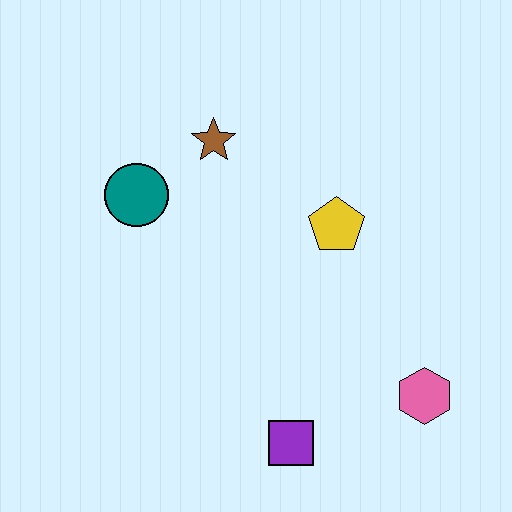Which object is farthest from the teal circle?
The pink hexagon is farthest from the teal circle.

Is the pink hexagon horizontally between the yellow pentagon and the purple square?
No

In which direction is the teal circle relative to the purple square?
The teal circle is above the purple square.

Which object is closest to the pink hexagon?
The purple square is closest to the pink hexagon.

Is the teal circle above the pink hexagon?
Yes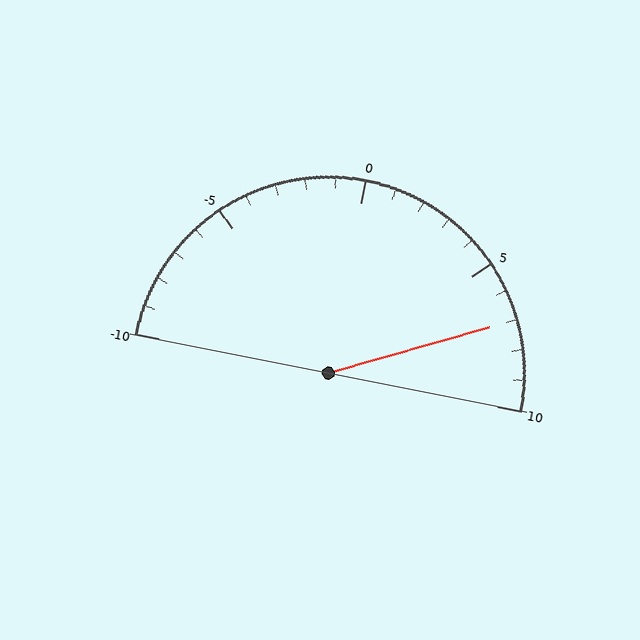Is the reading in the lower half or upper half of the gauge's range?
The reading is in the upper half of the range (-10 to 10).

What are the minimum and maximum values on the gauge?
The gauge ranges from -10 to 10.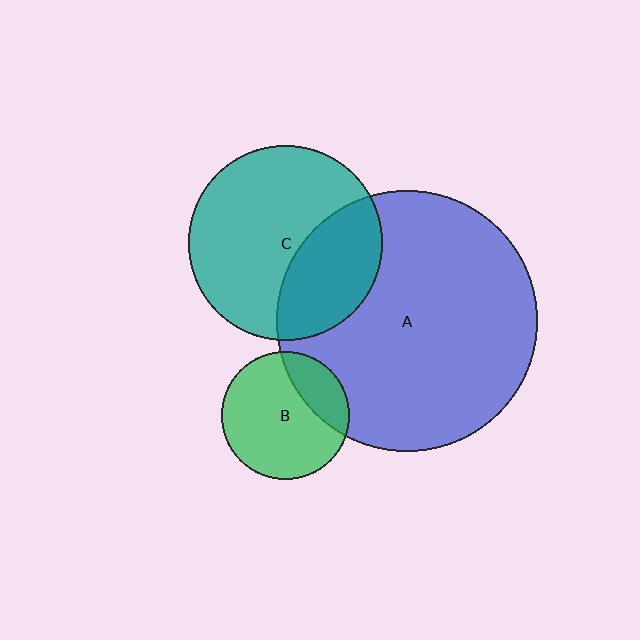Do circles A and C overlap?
Yes.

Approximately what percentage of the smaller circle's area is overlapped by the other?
Approximately 35%.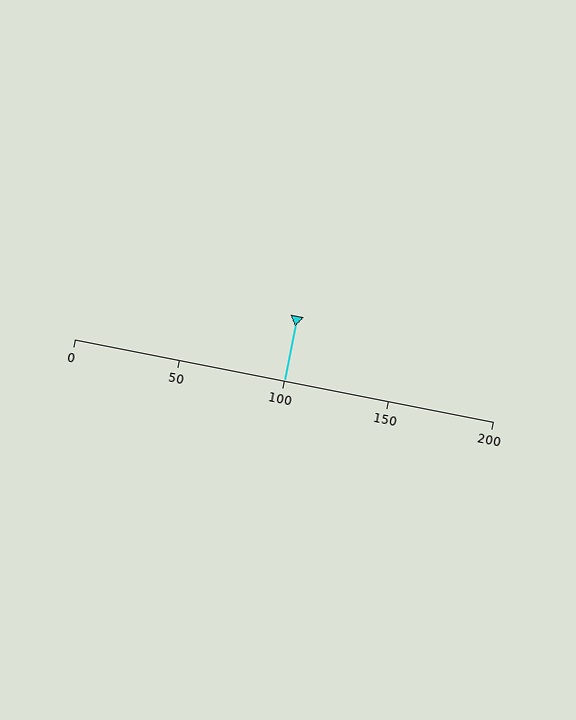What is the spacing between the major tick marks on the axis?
The major ticks are spaced 50 apart.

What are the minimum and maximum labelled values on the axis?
The axis runs from 0 to 200.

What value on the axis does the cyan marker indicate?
The marker indicates approximately 100.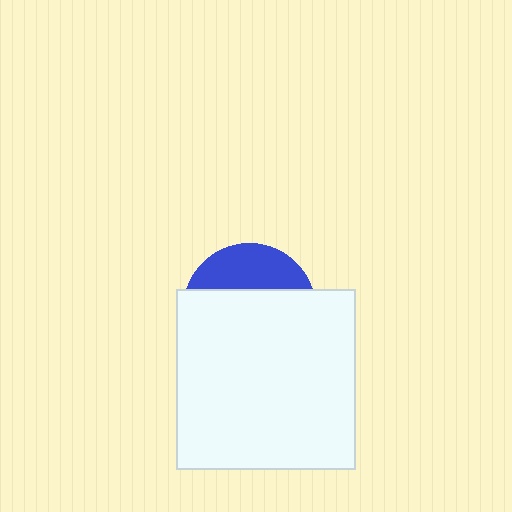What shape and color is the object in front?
The object in front is a white square.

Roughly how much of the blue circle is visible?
A small part of it is visible (roughly 31%).